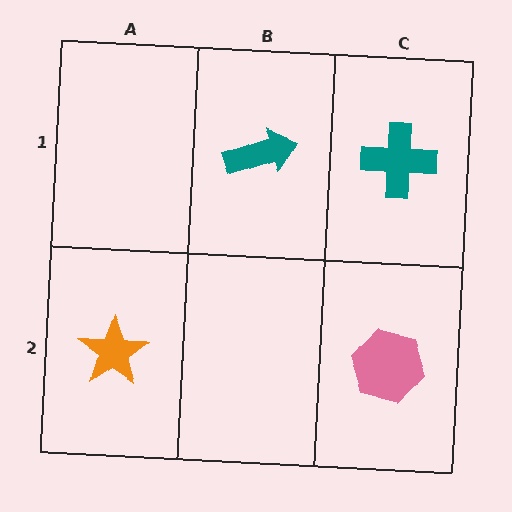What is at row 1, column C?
A teal cross.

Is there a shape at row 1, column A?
No, that cell is empty.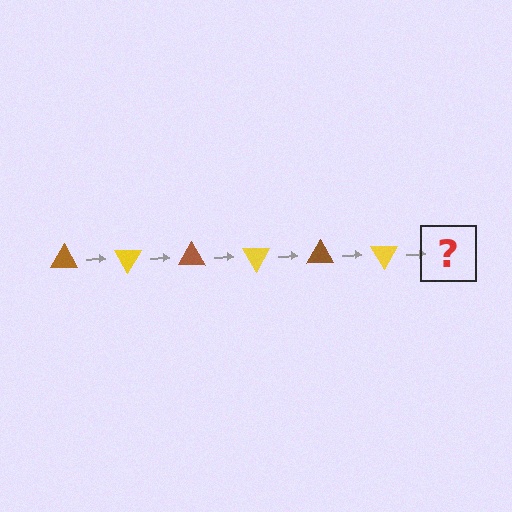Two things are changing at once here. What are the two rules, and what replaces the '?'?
The two rules are that it rotates 60 degrees each step and the color cycles through brown and yellow. The '?' should be a brown triangle, rotated 360 degrees from the start.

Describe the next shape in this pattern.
It should be a brown triangle, rotated 360 degrees from the start.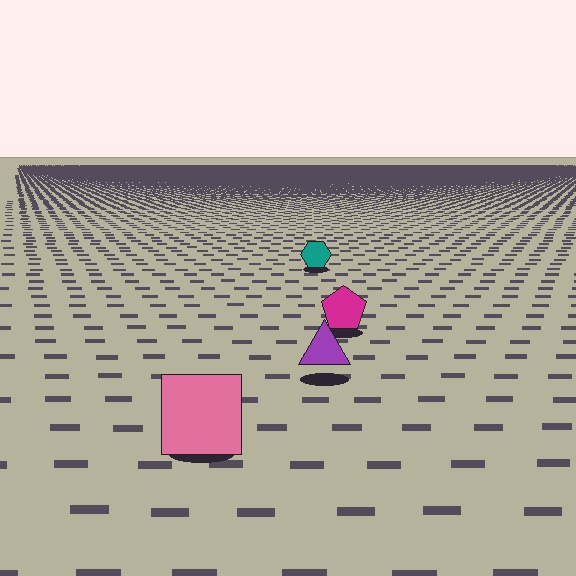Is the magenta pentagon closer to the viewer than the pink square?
No. The pink square is closer — you can tell from the texture gradient: the ground texture is coarser near it.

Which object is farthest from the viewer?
The teal hexagon is farthest from the viewer. It appears smaller and the ground texture around it is denser.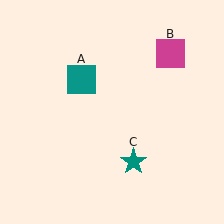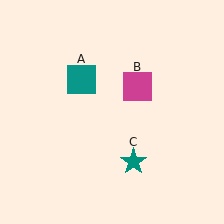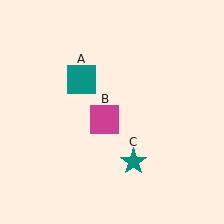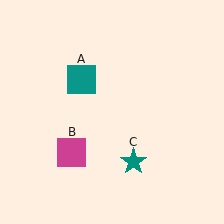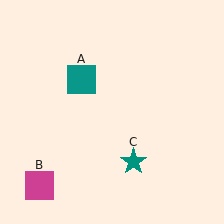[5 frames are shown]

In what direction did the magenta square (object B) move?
The magenta square (object B) moved down and to the left.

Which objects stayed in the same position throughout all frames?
Teal square (object A) and teal star (object C) remained stationary.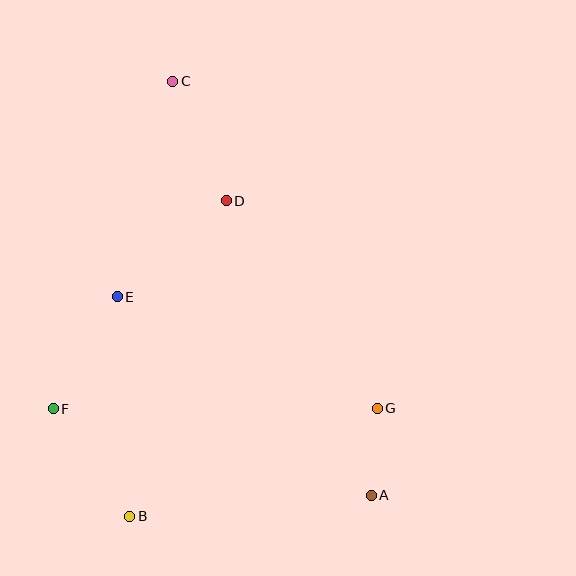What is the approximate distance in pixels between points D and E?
The distance between D and E is approximately 145 pixels.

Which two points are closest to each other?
Points A and G are closest to each other.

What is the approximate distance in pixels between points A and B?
The distance between A and B is approximately 243 pixels.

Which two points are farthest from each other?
Points A and C are farthest from each other.